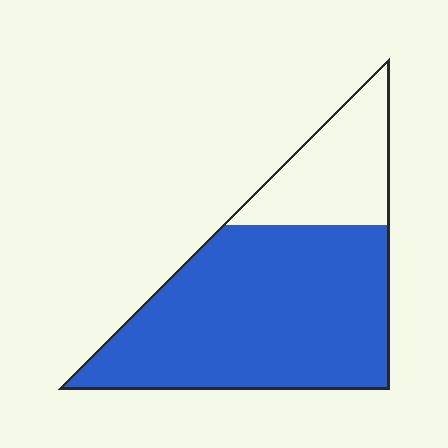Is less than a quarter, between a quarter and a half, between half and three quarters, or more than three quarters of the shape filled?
Between half and three quarters.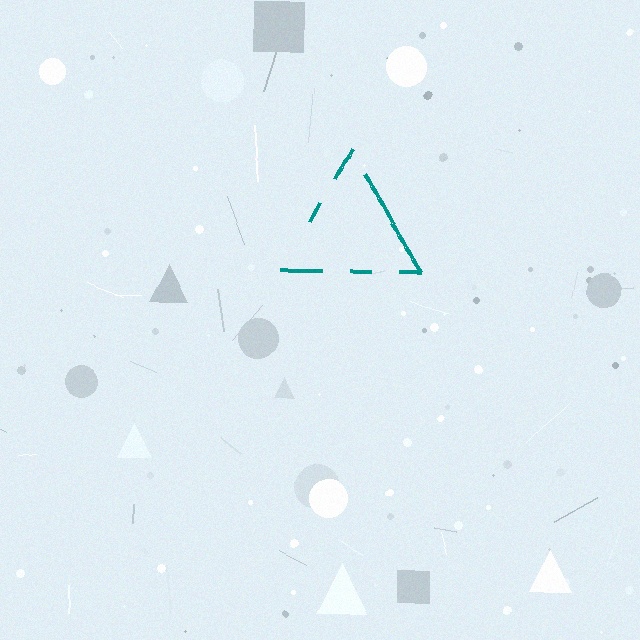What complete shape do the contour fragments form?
The contour fragments form a triangle.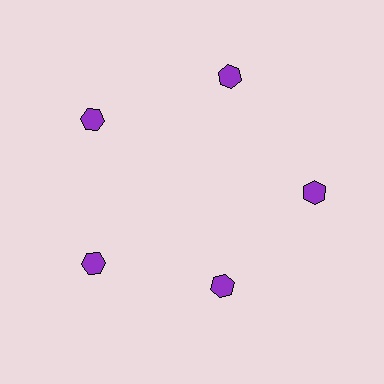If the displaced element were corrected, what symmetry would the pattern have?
It would have 5-fold rotational symmetry — the pattern would map onto itself every 72 degrees.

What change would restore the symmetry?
The symmetry would be restored by moving it outward, back onto the ring so that all 5 hexagons sit at equal angles and equal distance from the center.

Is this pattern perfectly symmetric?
No. The 5 purple hexagons are arranged in a ring, but one element near the 5 o'clock position is pulled inward toward the center, breaking the 5-fold rotational symmetry.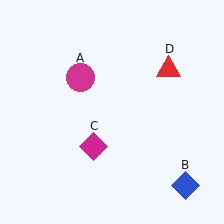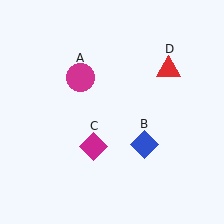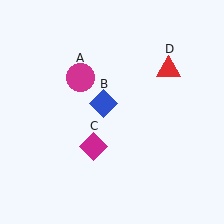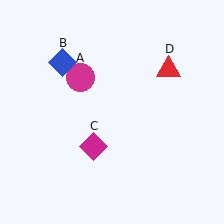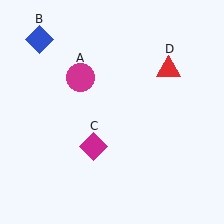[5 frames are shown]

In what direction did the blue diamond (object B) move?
The blue diamond (object B) moved up and to the left.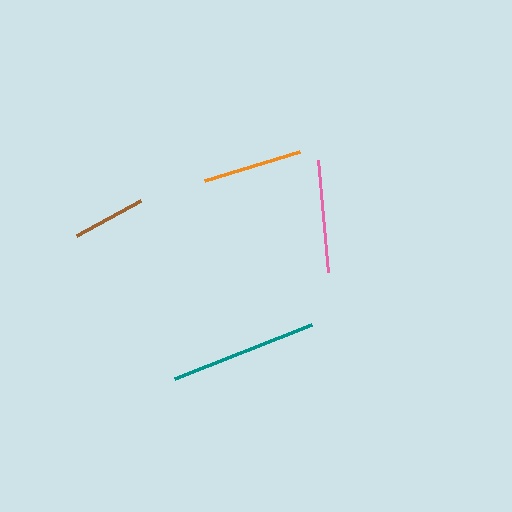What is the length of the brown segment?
The brown segment is approximately 73 pixels long.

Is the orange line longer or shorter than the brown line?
The orange line is longer than the brown line.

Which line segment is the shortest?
The brown line is the shortest at approximately 73 pixels.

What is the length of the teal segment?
The teal segment is approximately 147 pixels long.